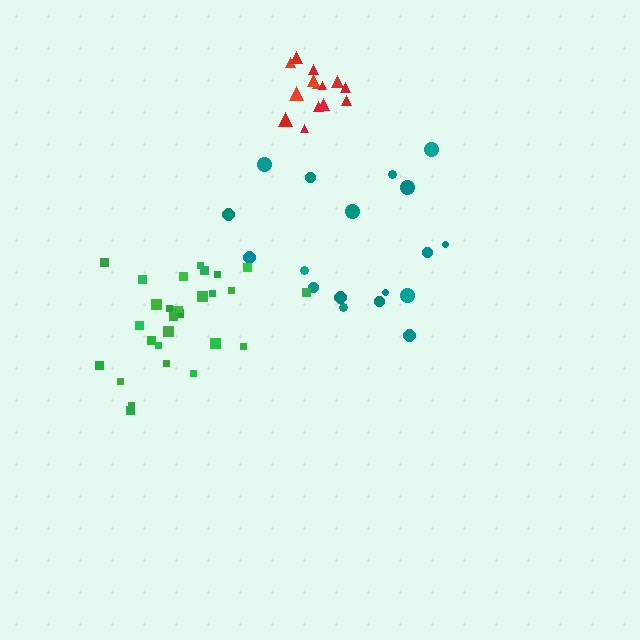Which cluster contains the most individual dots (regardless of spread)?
Green (29).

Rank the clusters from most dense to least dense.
red, green, teal.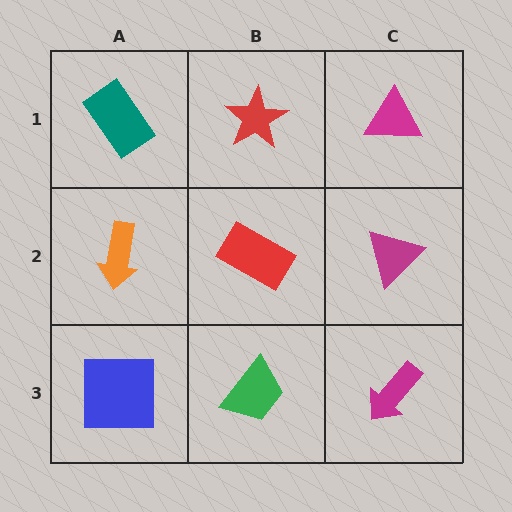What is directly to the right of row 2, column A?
A red rectangle.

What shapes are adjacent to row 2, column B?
A red star (row 1, column B), a green trapezoid (row 3, column B), an orange arrow (row 2, column A), a magenta triangle (row 2, column C).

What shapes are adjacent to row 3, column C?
A magenta triangle (row 2, column C), a green trapezoid (row 3, column B).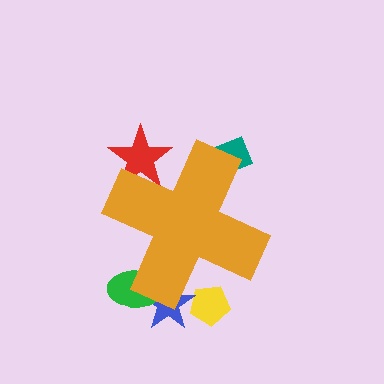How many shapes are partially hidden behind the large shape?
5 shapes are partially hidden.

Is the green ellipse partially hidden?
Yes, the green ellipse is partially hidden behind the orange cross.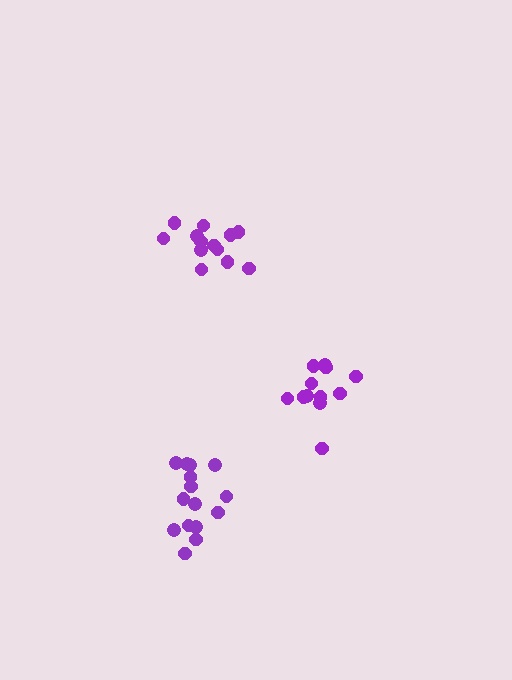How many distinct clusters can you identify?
There are 3 distinct clusters.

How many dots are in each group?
Group 1: 13 dots, Group 2: 12 dots, Group 3: 15 dots (40 total).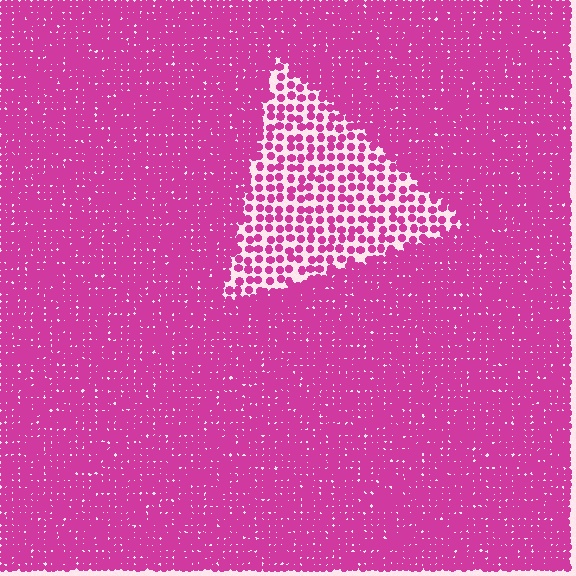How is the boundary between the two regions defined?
The boundary is defined by a change in element density (approximately 2.5x ratio). All elements are the same color, size, and shape.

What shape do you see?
I see a triangle.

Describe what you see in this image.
The image contains small magenta elements arranged at two different densities. A triangle-shaped region is visible where the elements are less densely packed than the surrounding area.